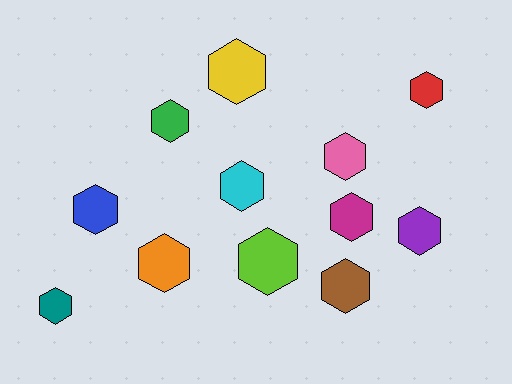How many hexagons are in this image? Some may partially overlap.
There are 12 hexagons.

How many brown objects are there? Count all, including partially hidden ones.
There is 1 brown object.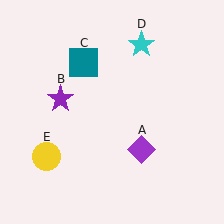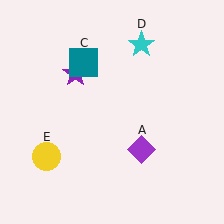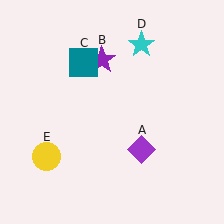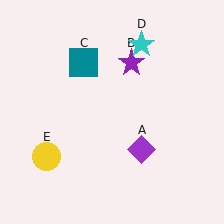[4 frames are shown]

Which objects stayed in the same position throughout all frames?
Purple diamond (object A) and teal square (object C) and cyan star (object D) and yellow circle (object E) remained stationary.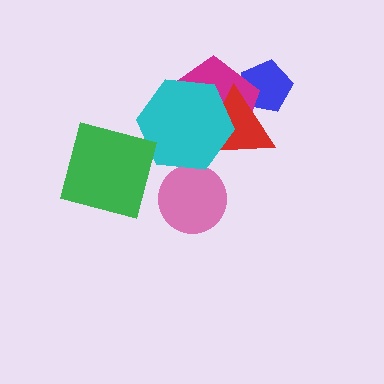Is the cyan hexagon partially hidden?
No, no other shape covers it.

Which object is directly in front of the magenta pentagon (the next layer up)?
The red triangle is directly in front of the magenta pentagon.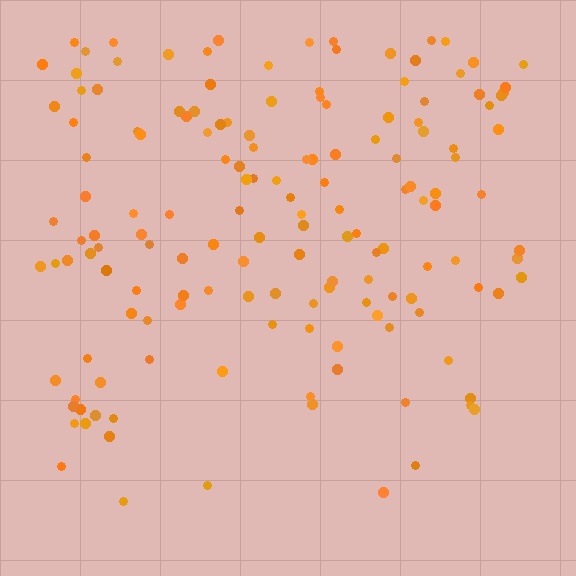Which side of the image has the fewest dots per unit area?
The bottom.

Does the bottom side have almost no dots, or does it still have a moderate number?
Still a moderate number, just noticeably fewer than the top.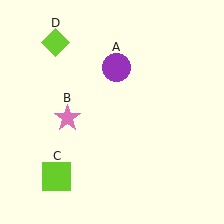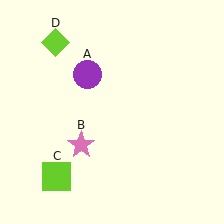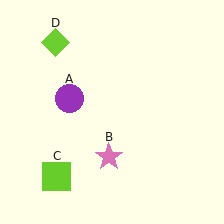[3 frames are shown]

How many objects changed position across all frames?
2 objects changed position: purple circle (object A), pink star (object B).